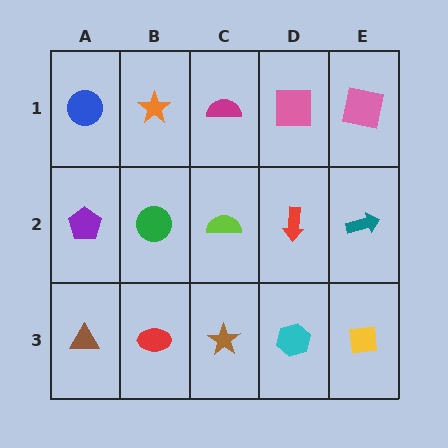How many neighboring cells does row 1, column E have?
2.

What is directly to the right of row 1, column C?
A pink square.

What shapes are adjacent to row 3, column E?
A teal arrow (row 2, column E), a cyan hexagon (row 3, column D).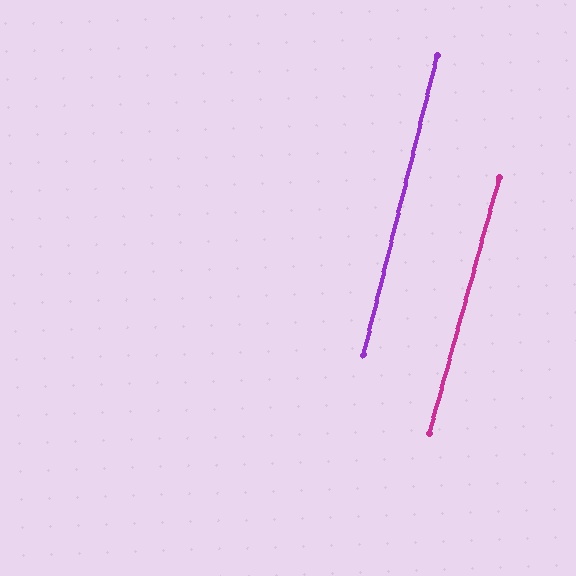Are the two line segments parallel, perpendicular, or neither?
Parallel — their directions differ by only 1.4°.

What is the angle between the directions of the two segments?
Approximately 1 degree.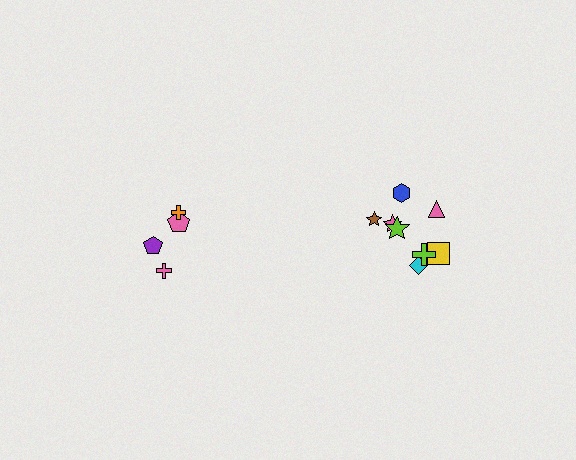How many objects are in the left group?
There are 4 objects.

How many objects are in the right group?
There are 8 objects.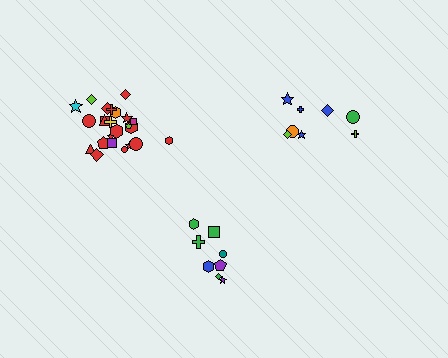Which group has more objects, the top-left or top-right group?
The top-left group.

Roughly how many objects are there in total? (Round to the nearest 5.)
Roughly 40 objects in total.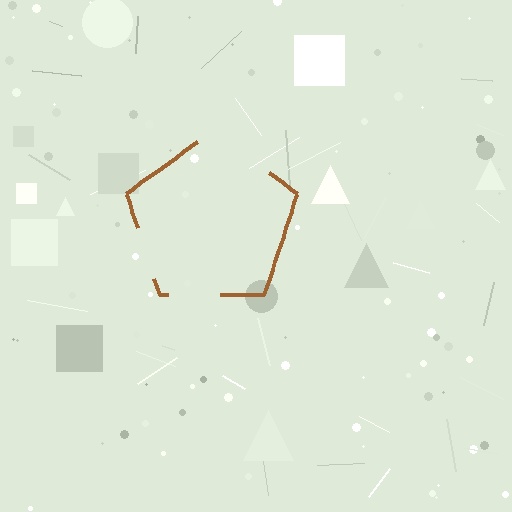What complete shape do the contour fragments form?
The contour fragments form a pentagon.